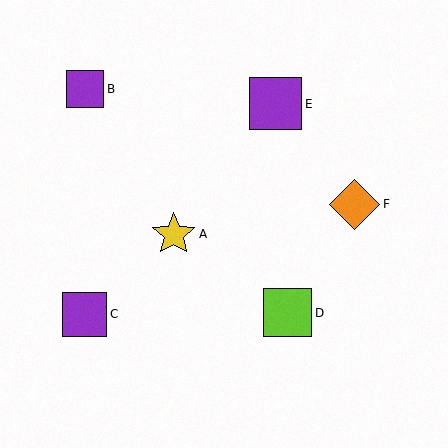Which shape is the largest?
The purple square (labeled E) is the largest.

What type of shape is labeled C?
Shape C is a purple square.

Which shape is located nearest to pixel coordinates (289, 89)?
The purple square (labeled E) at (276, 104) is nearest to that location.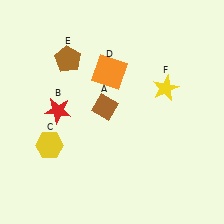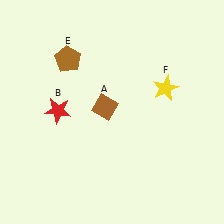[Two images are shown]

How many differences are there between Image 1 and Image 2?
There are 2 differences between the two images.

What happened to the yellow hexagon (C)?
The yellow hexagon (C) was removed in Image 2. It was in the bottom-left area of Image 1.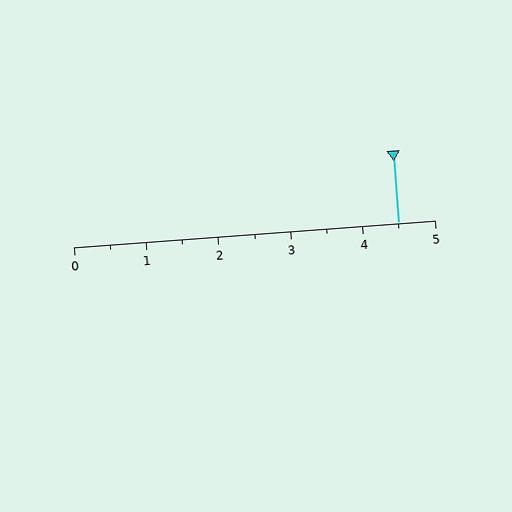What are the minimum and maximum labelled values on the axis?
The axis runs from 0 to 5.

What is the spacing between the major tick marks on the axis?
The major ticks are spaced 1 apart.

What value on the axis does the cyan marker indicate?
The marker indicates approximately 4.5.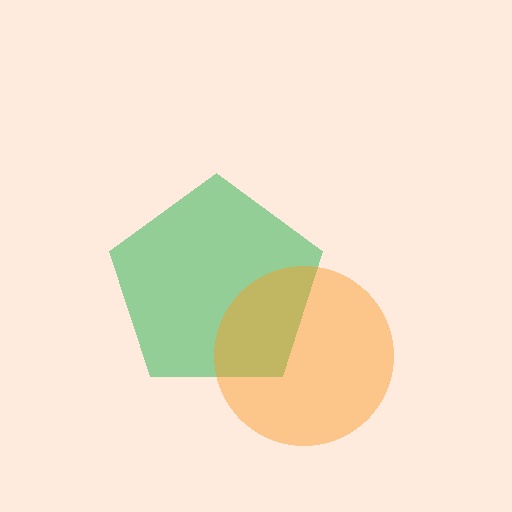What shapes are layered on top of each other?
The layered shapes are: a green pentagon, an orange circle.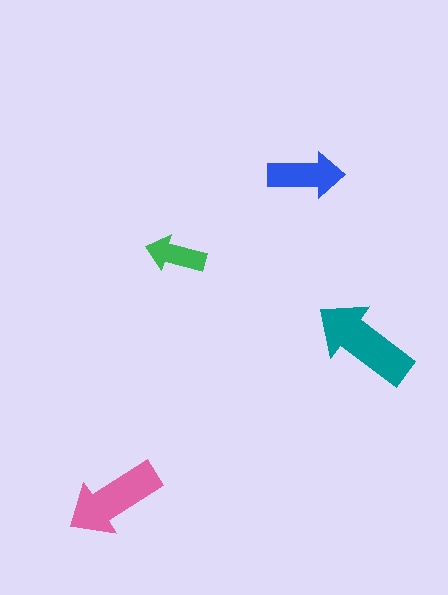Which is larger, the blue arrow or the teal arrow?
The teal one.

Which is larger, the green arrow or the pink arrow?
The pink one.